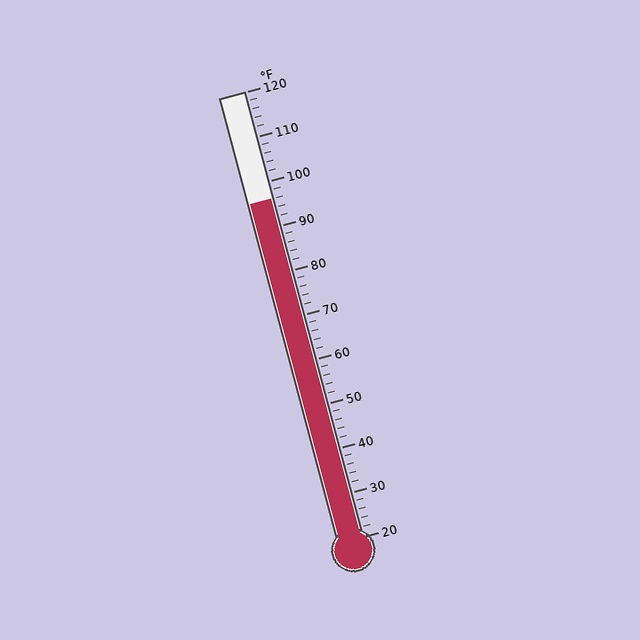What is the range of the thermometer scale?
The thermometer scale ranges from 20°F to 120°F.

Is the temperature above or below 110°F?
The temperature is below 110°F.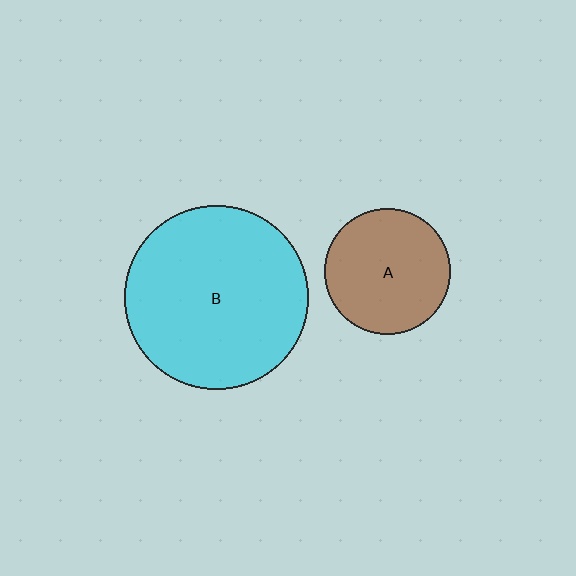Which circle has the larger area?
Circle B (cyan).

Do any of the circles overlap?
No, none of the circles overlap.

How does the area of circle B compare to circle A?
Approximately 2.1 times.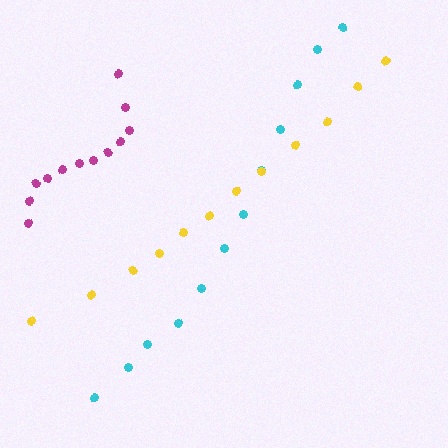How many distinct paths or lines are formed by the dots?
There are 3 distinct paths.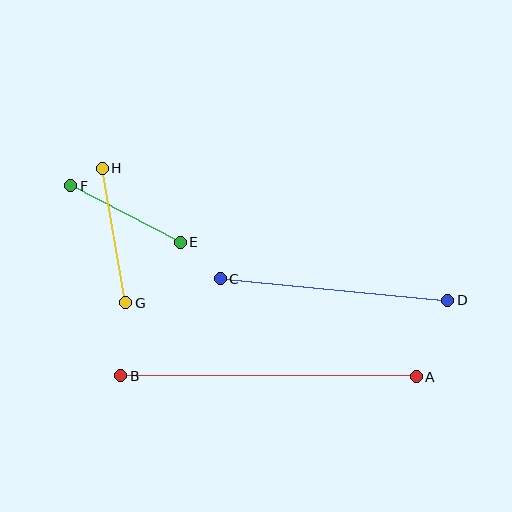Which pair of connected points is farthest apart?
Points A and B are farthest apart.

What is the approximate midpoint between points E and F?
The midpoint is at approximately (126, 214) pixels.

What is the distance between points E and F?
The distance is approximately 123 pixels.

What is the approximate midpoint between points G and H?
The midpoint is at approximately (114, 235) pixels.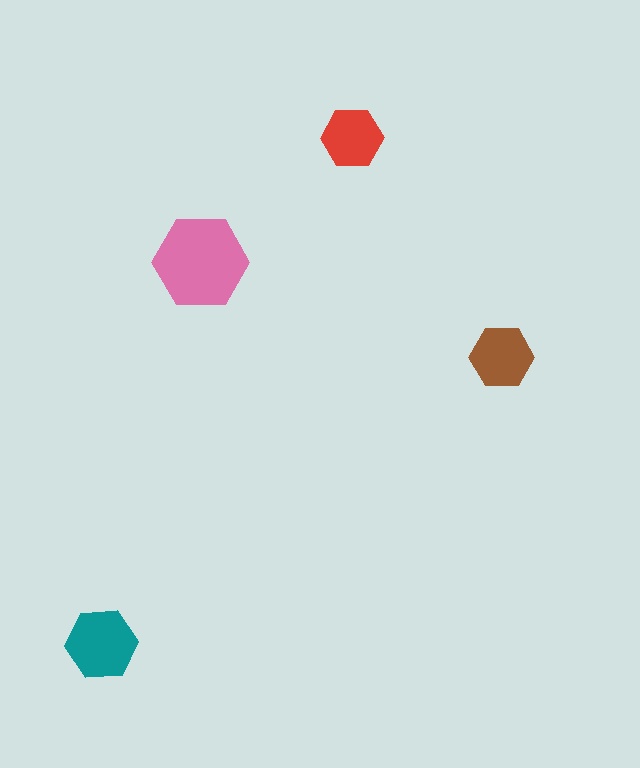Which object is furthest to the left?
The teal hexagon is leftmost.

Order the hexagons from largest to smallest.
the pink one, the teal one, the brown one, the red one.